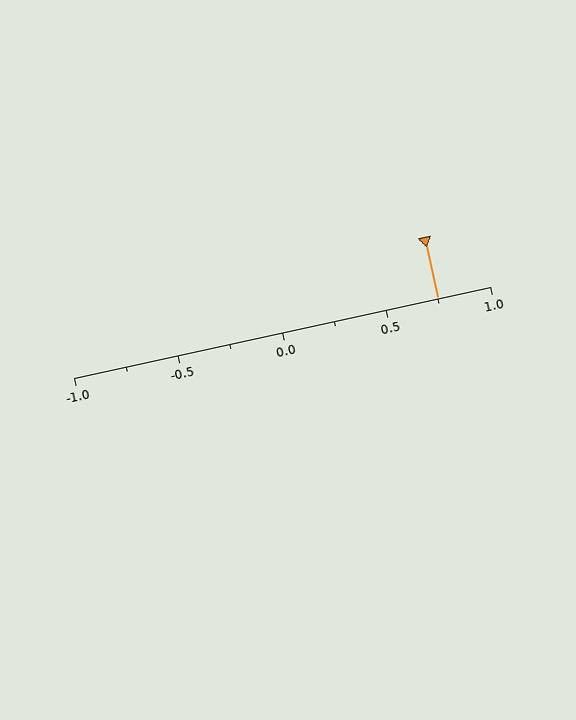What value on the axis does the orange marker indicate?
The marker indicates approximately 0.75.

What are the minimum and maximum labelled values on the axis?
The axis runs from -1.0 to 1.0.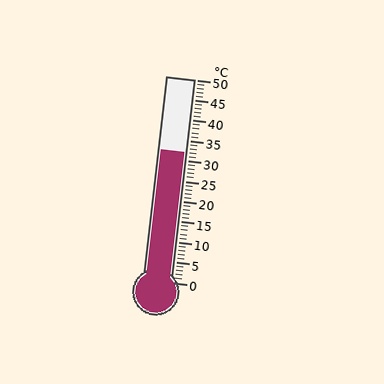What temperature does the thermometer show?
The thermometer shows approximately 32°C.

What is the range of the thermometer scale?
The thermometer scale ranges from 0°C to 50°C.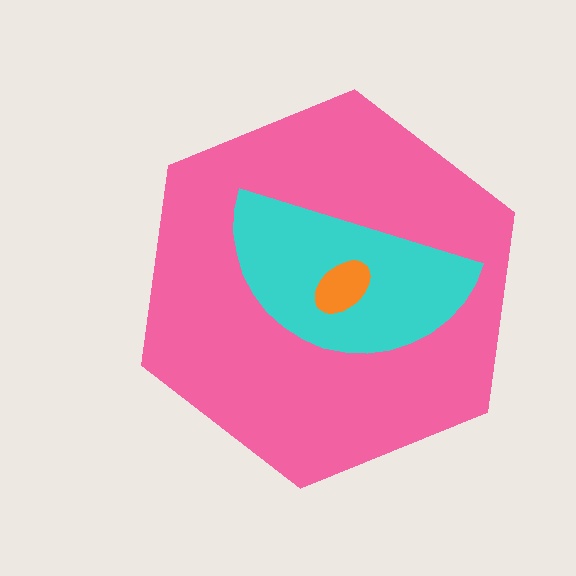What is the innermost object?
The orange ellipse.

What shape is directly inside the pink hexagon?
The cyan semicircle.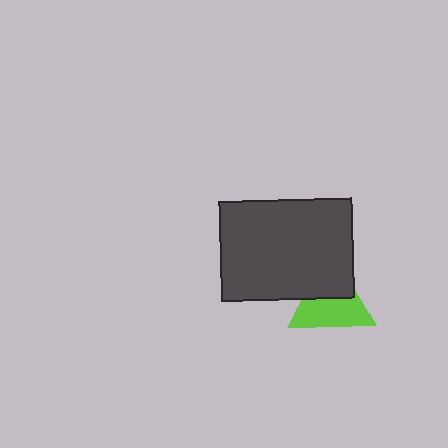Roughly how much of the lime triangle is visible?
About half of it is visible (roughly 59%).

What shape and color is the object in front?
The object in front is a dark gray rectangle.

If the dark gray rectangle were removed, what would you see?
You would see the complete lime triangle.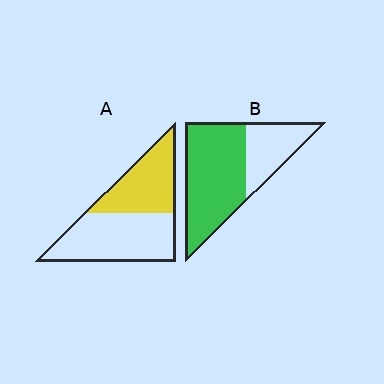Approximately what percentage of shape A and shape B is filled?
A is approximately 40% and B is approximately 70%.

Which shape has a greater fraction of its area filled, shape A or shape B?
Shape B.